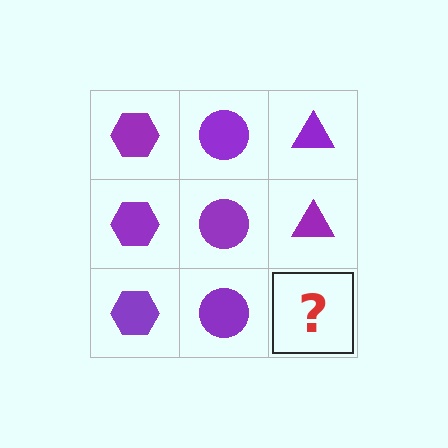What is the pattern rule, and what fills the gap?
The rule is that each column has a consistent shape. The gap should be filled with a purple triangle.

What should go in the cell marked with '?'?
The missing cell should contain a purple triangle.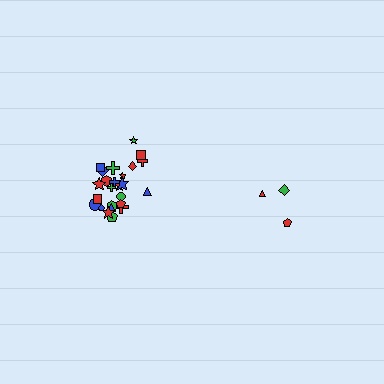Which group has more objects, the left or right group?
The left group.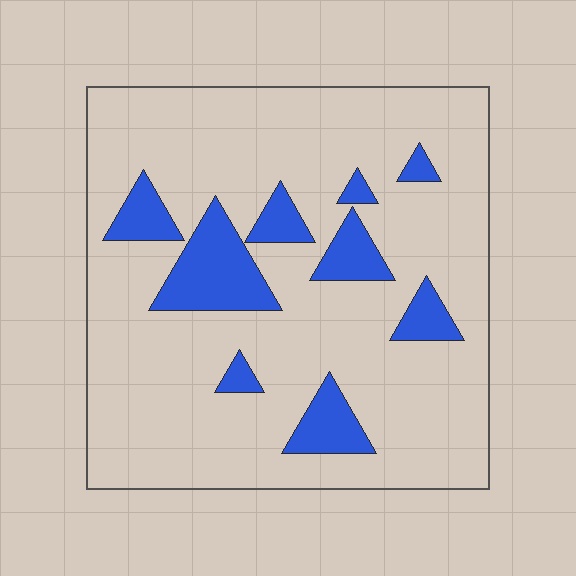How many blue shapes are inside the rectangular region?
9.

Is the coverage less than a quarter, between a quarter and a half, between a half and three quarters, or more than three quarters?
Less than a quarter.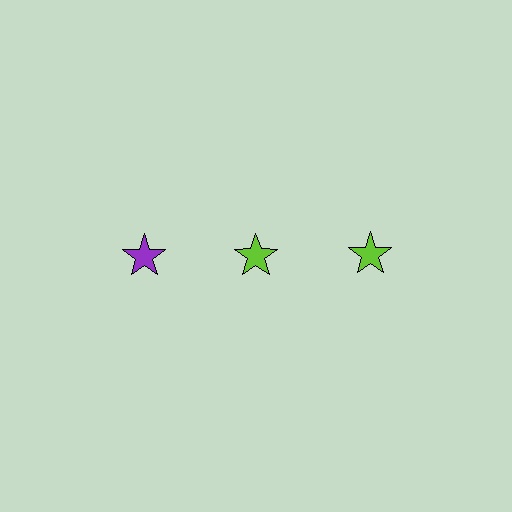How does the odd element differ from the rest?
It has a different color: purple instead of lime.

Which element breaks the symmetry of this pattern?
The purple star in the top row, leftmost column breaks the symmetry. All other shapes are lime stars.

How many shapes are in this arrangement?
There are 3 shapes arranged in a grid pattern.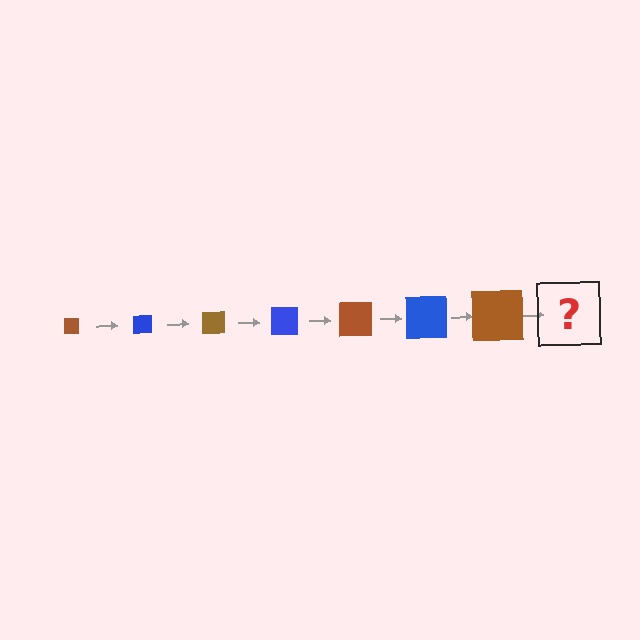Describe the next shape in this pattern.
It should be a blue square, larger than the previous one.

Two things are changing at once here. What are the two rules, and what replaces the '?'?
The two rules are that the square grows larger each step and the color cycles through brown and blue. The '?' should be a blue square, larger than the previous one.